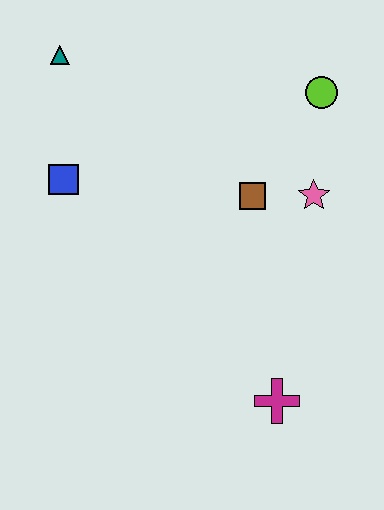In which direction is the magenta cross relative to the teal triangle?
The magenta cross is below the teal triangle.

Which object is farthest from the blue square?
The magenta cross is farthest from the blue square.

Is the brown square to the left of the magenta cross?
Yes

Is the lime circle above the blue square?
Yes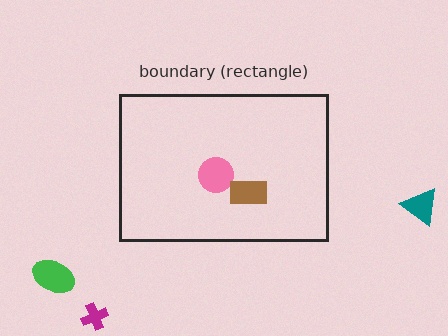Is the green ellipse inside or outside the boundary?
Outside.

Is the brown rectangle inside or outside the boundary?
Inside.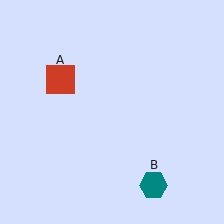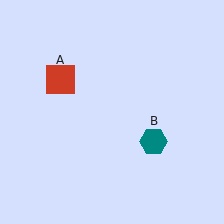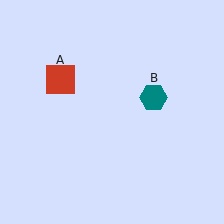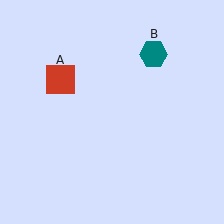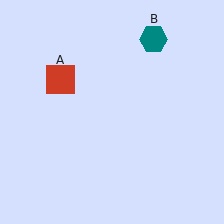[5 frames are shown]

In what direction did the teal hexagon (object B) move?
The teal hexagon (object B) moved up.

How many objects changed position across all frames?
1 object changed position: teal hexagon (object B).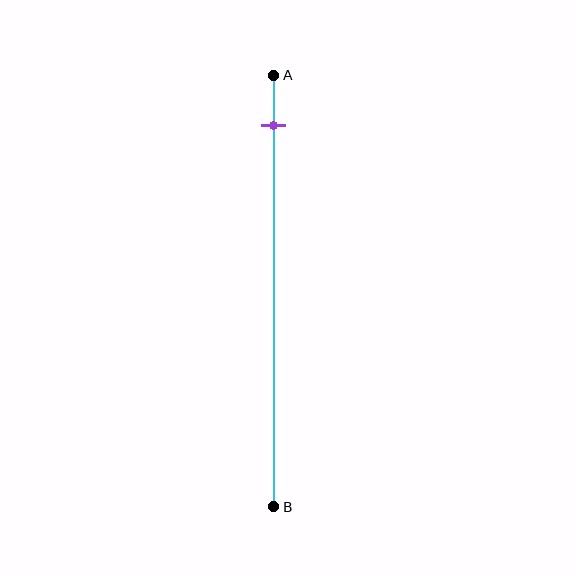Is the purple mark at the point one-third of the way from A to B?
No, the mark is at about 10% from A, not at the 33% one-third point.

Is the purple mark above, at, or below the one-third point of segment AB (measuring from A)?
The purple mark is above the one-third point of segment AB.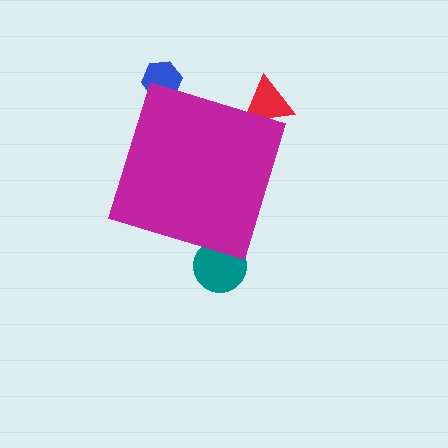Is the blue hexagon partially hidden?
Yes, the blue hexagon is partially hidden behind the magenta diamond.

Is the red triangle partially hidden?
Yes, the red triangle is partially hidden behind the magenta diamond.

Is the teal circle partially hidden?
Yes, the teal circle is partially hidden behind the magenta diamond.